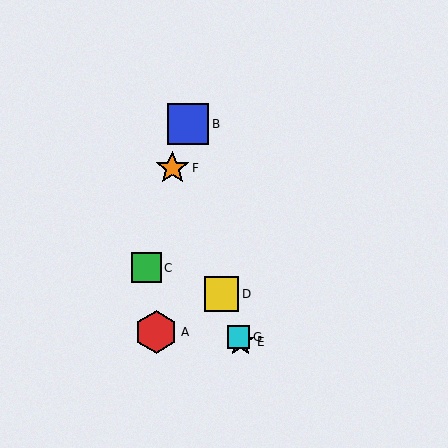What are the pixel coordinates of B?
Object B is at (188, 124).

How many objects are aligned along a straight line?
4 objects (D, E, F, G) are aligned along a straight line.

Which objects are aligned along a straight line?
Objects D, E, F, G are aligned along a straight line.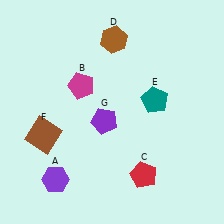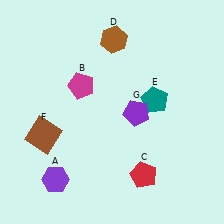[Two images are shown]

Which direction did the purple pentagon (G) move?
The purple pentagon (G) moved right.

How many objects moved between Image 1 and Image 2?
1 object moved between the two images.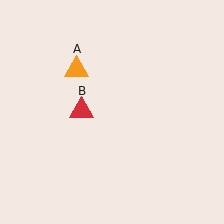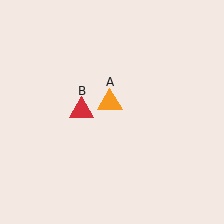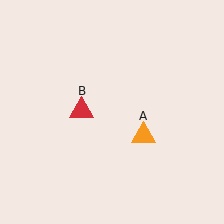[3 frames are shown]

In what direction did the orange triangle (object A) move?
The orange triangle (object A) moved down and to the right.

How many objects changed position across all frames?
1 object changed position: orange triangle (object A).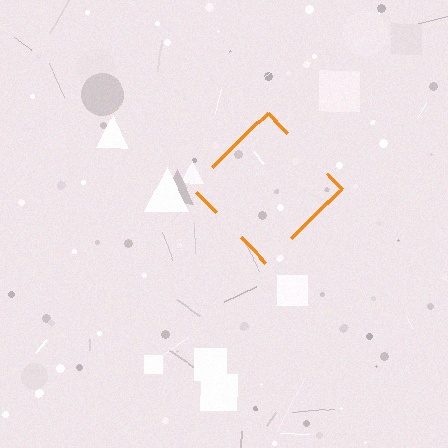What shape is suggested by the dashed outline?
The dashed outline suggests a diamond.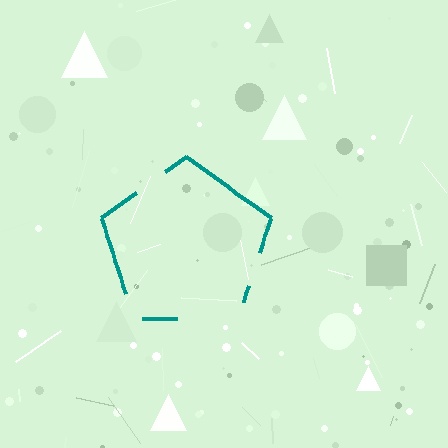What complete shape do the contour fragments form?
The contour fragments form a pentagon.